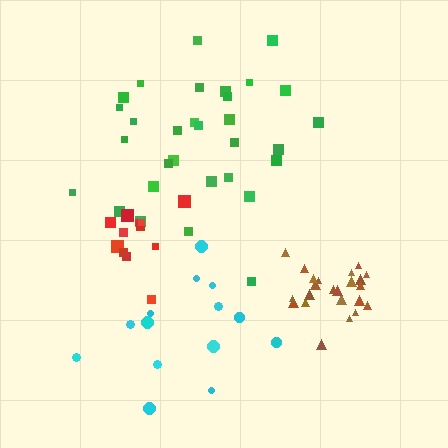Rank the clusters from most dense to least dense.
brown, red, green, cyan.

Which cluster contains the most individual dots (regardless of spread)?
Green (31).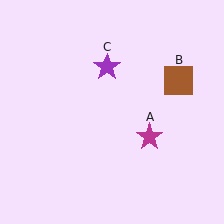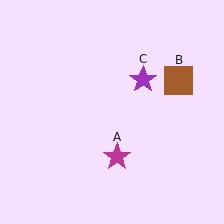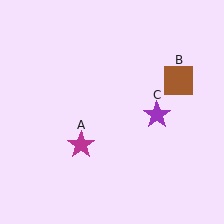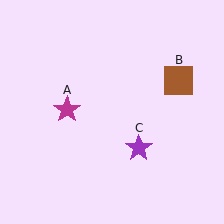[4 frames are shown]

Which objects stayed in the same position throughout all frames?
Brown square (object B) remained stationary.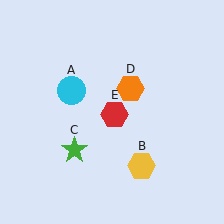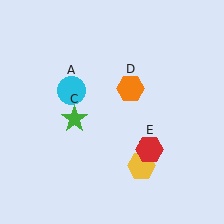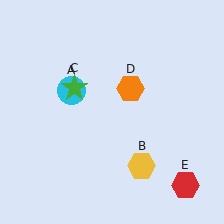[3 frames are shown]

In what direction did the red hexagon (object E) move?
The red hexagon (object E) moved down and to the right.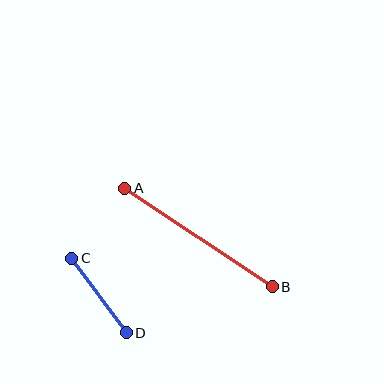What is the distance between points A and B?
The distance is approximately 178 pixels.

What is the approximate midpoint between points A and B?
The midpoint is at approximately (198, 238) pixels.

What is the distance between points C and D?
The distance is approximately 92 pixels.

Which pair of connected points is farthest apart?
Points A and B are farthest apart.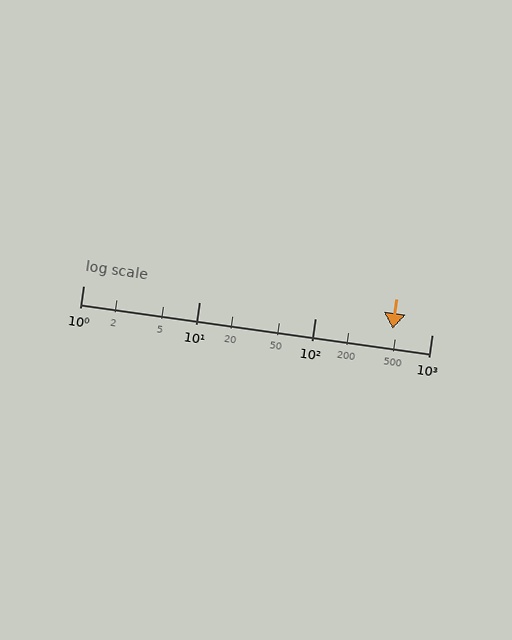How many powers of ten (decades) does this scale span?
The scale spans 3 decades, from 1 to 1000.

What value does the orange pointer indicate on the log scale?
The pointer indicates approximately 460.